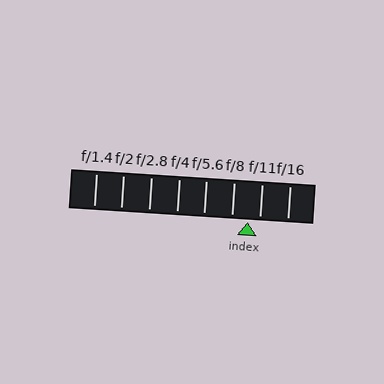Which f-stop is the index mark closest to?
The index mark is closest to f/11.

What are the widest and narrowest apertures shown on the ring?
The widest aperture shown is f/1.4 and the narrowest is f/16.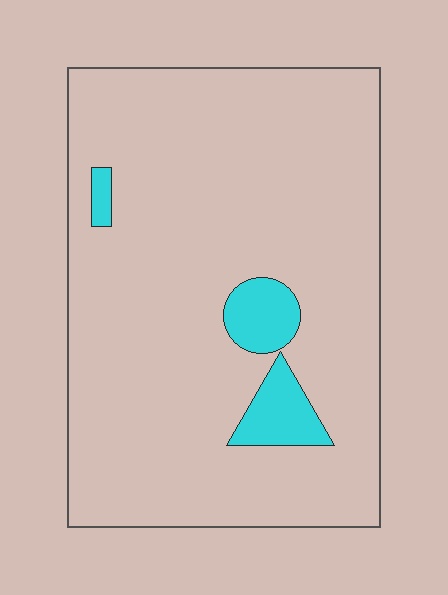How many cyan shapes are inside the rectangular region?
3.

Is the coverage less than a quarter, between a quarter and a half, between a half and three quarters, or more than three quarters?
Less than a quarter.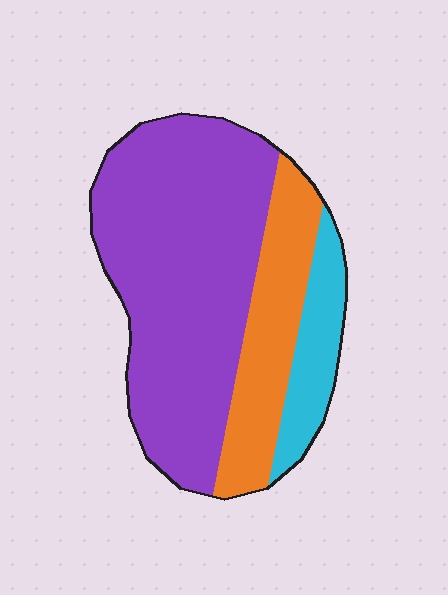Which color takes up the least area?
Cyan, at roughly 15%.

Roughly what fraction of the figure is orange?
Orange covers about 25% of the figure.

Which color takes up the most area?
Purple, at roughly 65%.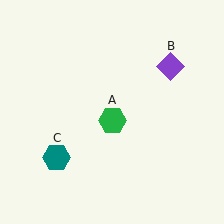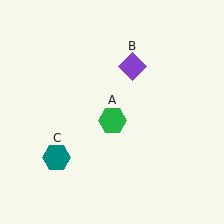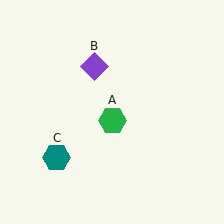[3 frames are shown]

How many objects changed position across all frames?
1 object changed position: purple diamond (object B).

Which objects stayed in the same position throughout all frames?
Green hexagon (object A) and teal hexagon (object C) remained stationary.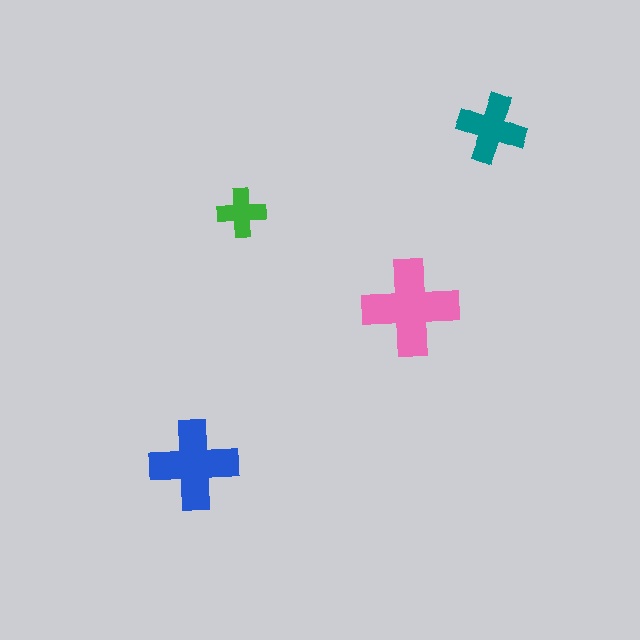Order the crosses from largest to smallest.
the pink one, the blue one, the teal one, the green one.